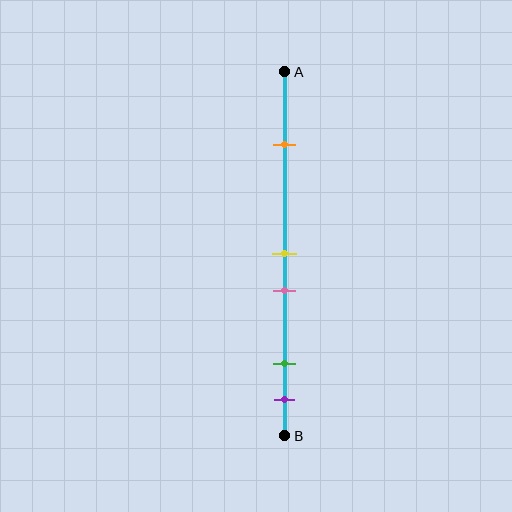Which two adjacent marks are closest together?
The yellow and pink marks are the closest adjacent pair.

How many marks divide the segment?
There are 5 marks dividing the segment.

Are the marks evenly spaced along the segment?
No, the marks are not evenly spaced.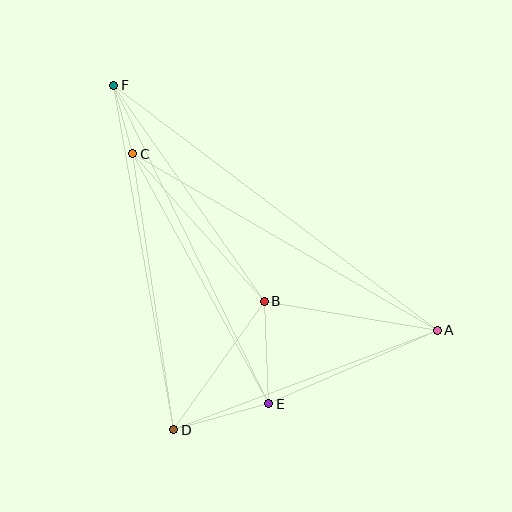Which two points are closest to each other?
Points C and F are closest to each other.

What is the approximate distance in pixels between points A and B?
The distance between A and B is approximately 176 pixels.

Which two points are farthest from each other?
Points A and F are farthest from each other.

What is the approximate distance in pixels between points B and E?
The distance between B and E is approximately 103 pixels.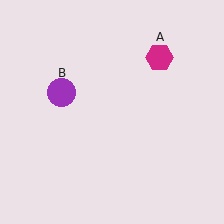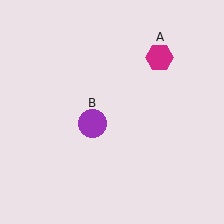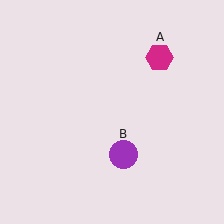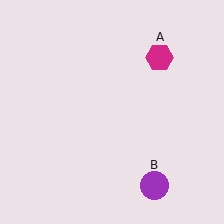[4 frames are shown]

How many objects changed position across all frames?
1 object changed position: purple circle (object B).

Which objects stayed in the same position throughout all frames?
Magenta hexagon (object A) remained stationary.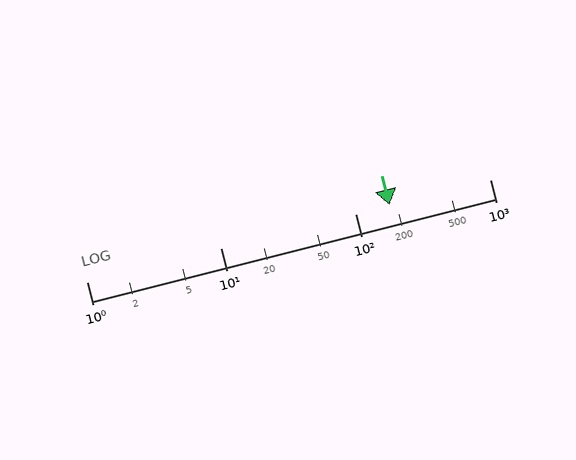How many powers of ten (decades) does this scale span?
The scale spans 3 decades, from 1 to 1000.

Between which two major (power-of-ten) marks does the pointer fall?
The pointer is between 100 and 1000.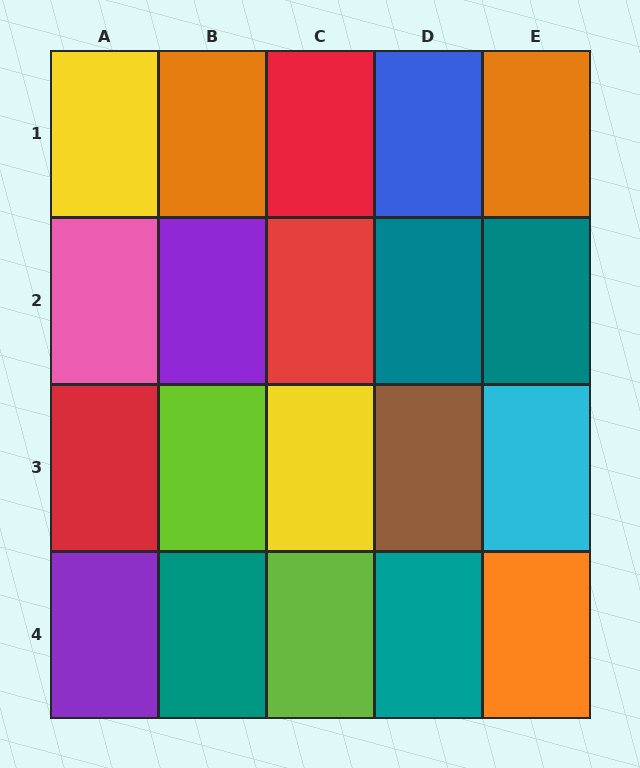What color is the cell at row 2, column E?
Teal.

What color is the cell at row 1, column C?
Red.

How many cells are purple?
2 cells are purple.